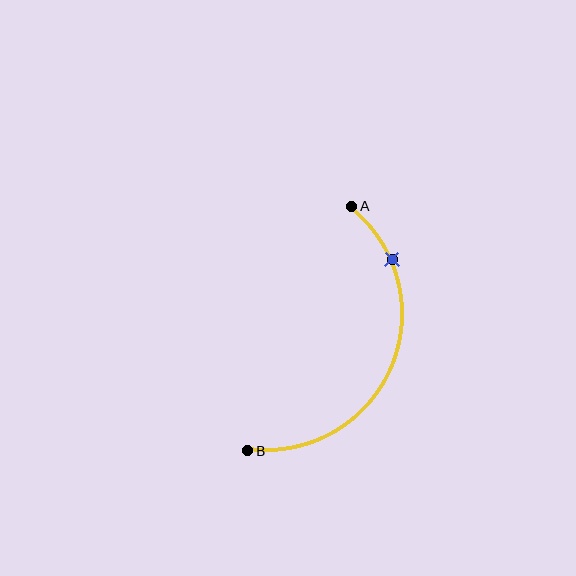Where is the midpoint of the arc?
The arc midpoint is the point on the curve farthest from the straight line joining A and B. It sits to the right of that line.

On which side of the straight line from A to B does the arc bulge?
The arc bulges to the right of the straight line connecting A and B.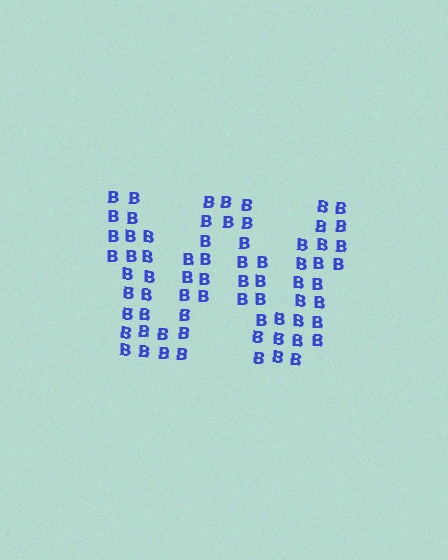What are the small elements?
The small elements are letter B's.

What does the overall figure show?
The overall figure shows the letter W.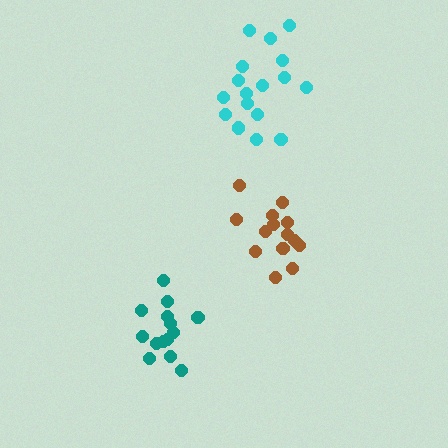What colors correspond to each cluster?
The clusters are colored: cyan, brown, teal.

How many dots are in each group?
Group 1: 17 dots, Group 2: 14 dots, Group 3: 14 dots (45 total).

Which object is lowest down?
The teal cluster is bottommost.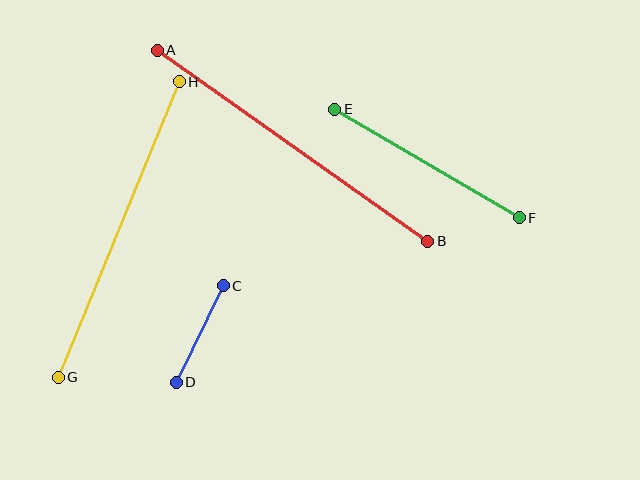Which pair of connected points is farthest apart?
Points A and B are farthest apart.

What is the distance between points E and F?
The distance is approximately 214 pixels.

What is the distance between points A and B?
The distance is approximately 331 pixels.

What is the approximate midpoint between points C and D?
The midpoint is at approximately (200, 334) pixels.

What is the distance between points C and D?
The distance is approximately 108 pixels.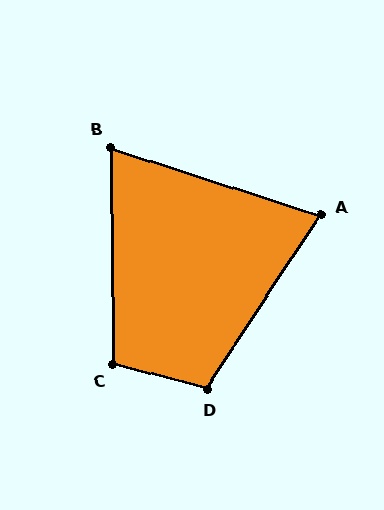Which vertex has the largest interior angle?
D, at approximately 108 degrees.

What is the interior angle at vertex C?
Approximately 106 degrees (obtuse).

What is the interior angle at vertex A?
Approximately 74 degrees (acute).